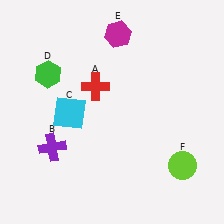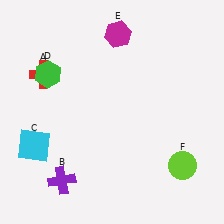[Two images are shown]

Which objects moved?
The objects that moved are: the red cross (A), the purple cross (B), the cyan square (C).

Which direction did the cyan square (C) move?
The cyan square (C) moved left.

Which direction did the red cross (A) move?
The red cross (A) moved left.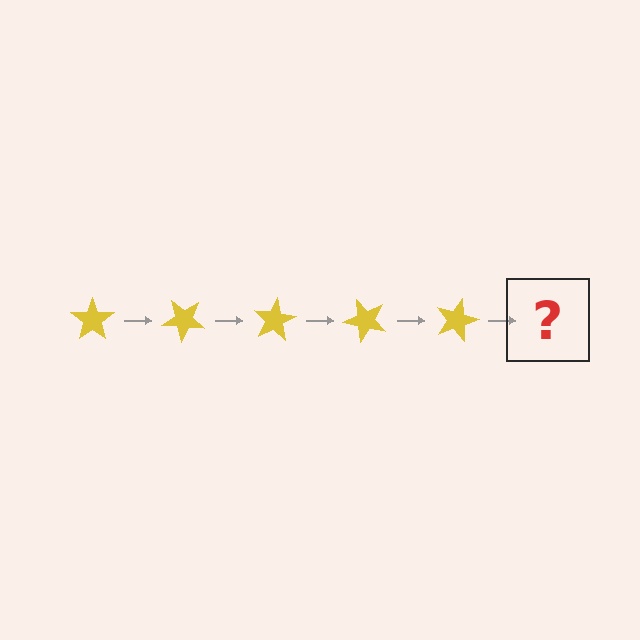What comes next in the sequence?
The next element should be a yellow star rotated 200 degrees.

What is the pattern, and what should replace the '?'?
The pattern is that the star rotates 40 degrees each step. The '?' should be a yellow star rotated 200 degrees.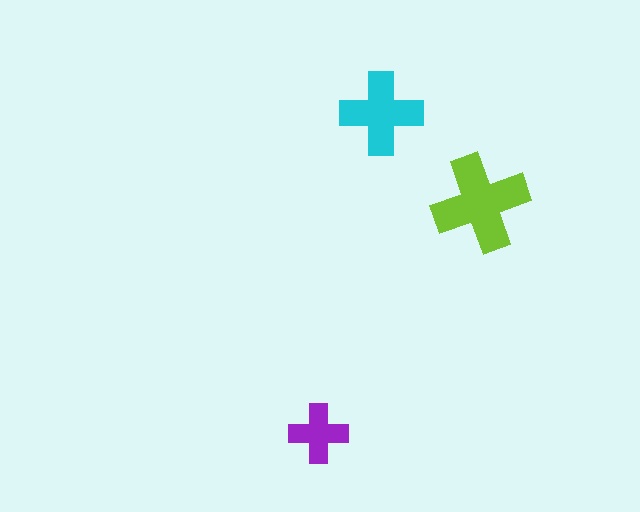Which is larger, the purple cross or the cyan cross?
The cyan one.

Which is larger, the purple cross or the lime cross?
The lime one.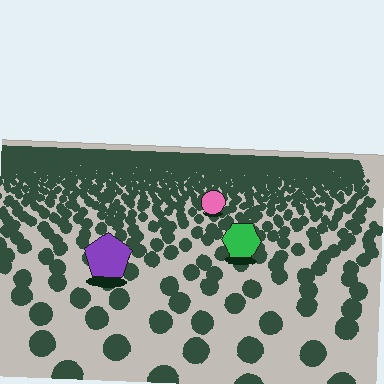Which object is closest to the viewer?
The purple pentagon is closest. The texture marks near it are larger and more spread out.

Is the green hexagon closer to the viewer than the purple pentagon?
No. The purple pentagon is closer — you can tell from the texture gradient: the ground texture is coarser near it.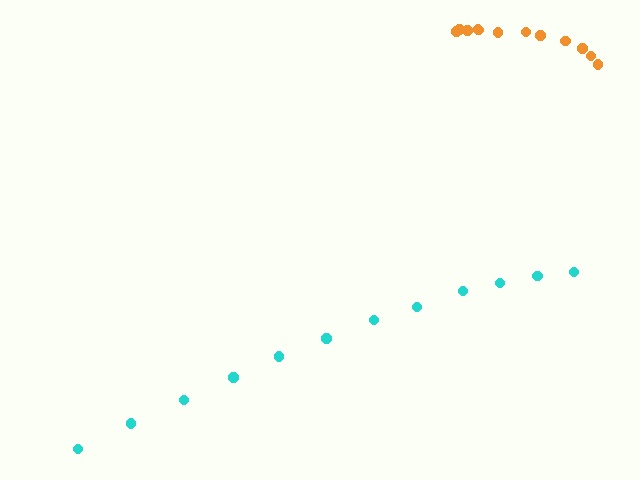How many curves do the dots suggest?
There are 2 distinct paths.